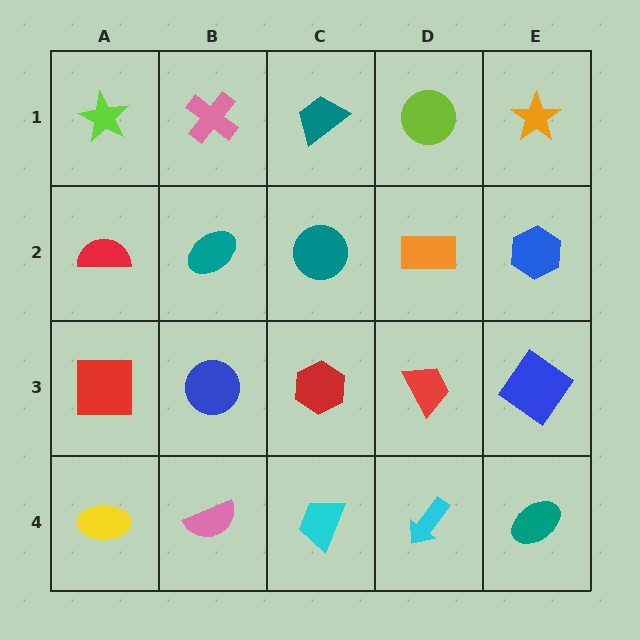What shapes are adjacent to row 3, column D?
An orange rectangle (row 2, column D), a cyan arrow (row 4, column D), a red hexagon (row 3, column C), a blue diamond (row 3, column E).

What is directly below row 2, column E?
A blue diamond.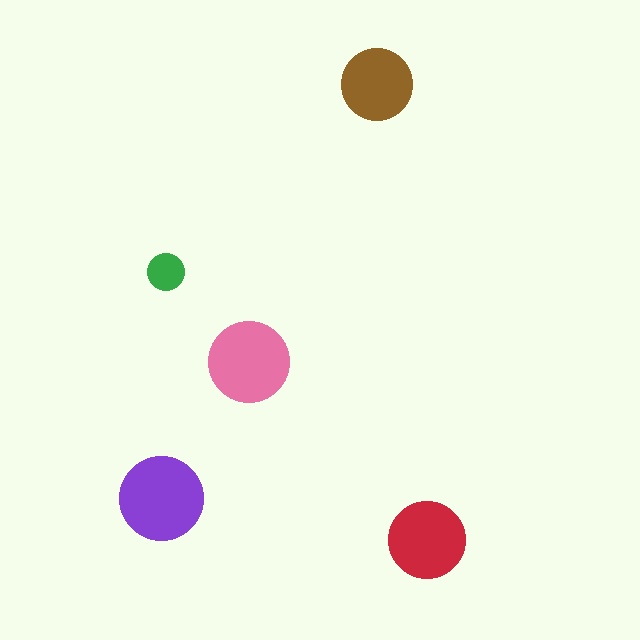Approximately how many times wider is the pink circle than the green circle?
About 2 times wider.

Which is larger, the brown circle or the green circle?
The brown one.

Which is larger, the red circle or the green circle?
The red one.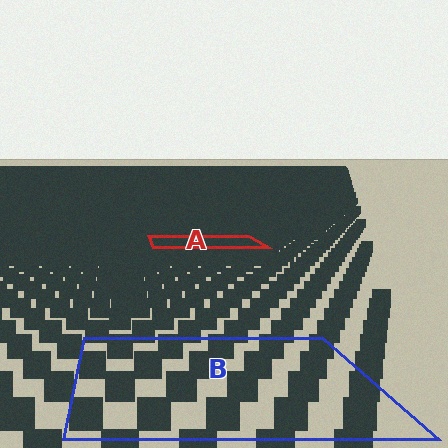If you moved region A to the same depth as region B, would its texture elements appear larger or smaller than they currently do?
They would appear larger. At a closer depth, the same texture elements are projected at a bigger on-screen size.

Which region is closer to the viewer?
Region B is closer. The texture elements there are larger and more spread out.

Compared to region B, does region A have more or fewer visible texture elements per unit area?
Region A has more texture elements per unit area — they are packed more densely because it is farther away.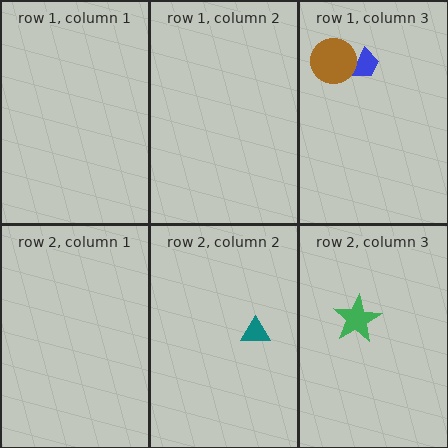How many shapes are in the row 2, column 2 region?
1.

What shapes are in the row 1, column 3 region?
The blue trapezoid, the brown circle.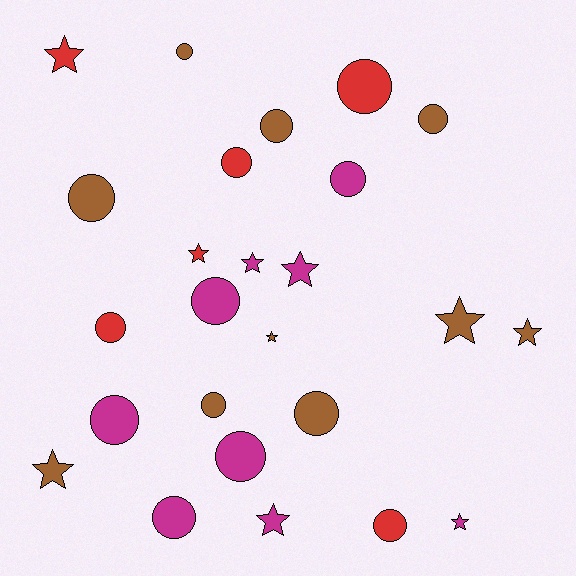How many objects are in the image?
There are 25 objects.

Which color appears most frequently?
Brown, with 10 objects.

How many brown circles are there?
There are 6 brown circles.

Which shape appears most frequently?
Circle, with 15 objects.